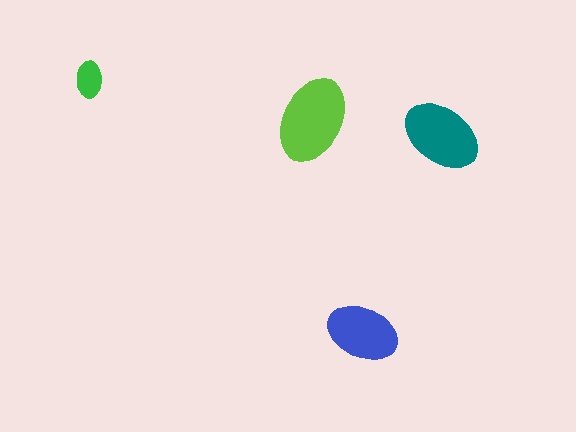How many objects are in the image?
There are 4 objects in the image.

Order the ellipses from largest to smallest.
the lime one, the teal one, the blue one, the green one.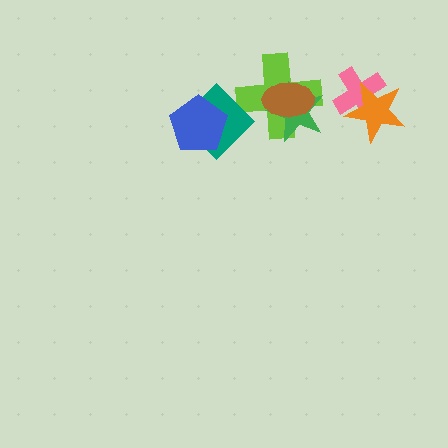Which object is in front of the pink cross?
The orange star is in front of the pink cross.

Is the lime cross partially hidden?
Yes, it is partially covered by another shape.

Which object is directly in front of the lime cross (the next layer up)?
The green star is directly in front of the lime cross.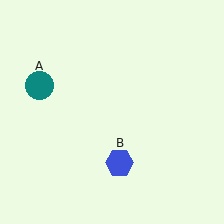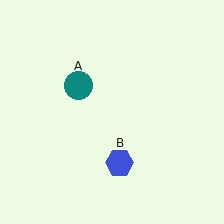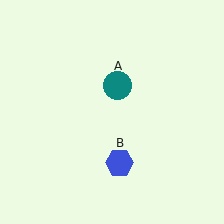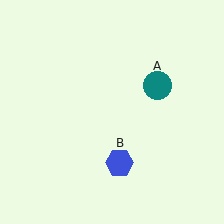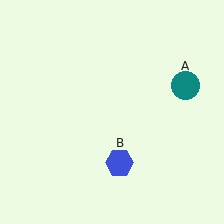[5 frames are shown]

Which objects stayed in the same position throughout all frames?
Blue hexagon (object B) remained stationary.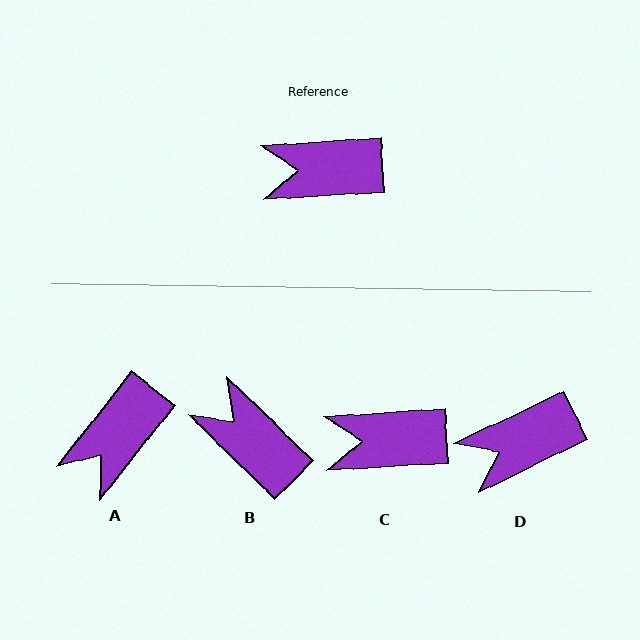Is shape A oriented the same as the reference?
No, it is off by about 48 degrees.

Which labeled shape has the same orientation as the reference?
C.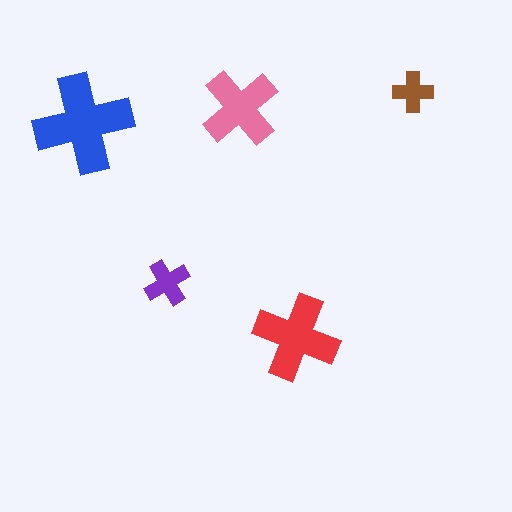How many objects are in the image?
There are 5 objects in the image.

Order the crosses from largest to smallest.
the blue one, the red one, the pink one, the purple one, the brown one.